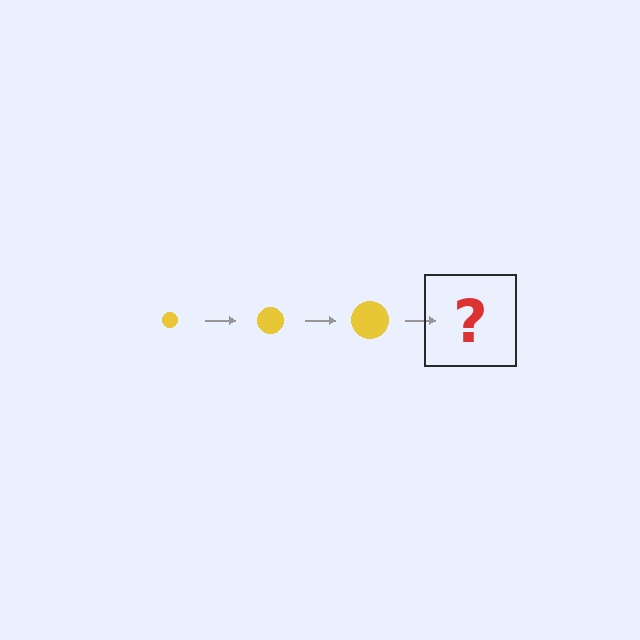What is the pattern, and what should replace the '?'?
The pattern is that the circle gets progressively larger each step. The '?' should be a yellow circle, larger than the previous one.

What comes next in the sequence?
The next element should be a yellow circle, larger than the previous one.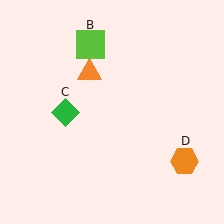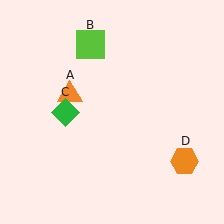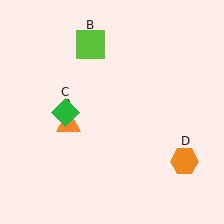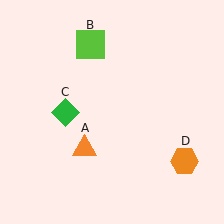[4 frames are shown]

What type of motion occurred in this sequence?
The orange triangle (object A) rotated counterclockwise around the center of the scene.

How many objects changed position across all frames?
1 object changed position: orange triangle (object A).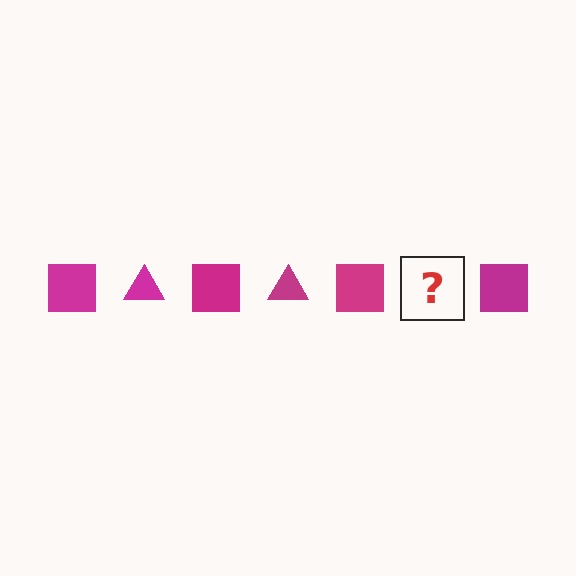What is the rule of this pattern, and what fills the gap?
The rule is that the pattern cycles through square, triangle shapes in magenta. The gap should be filled with a magenta triangle.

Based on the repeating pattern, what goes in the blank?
The blank should be a magenta triangle.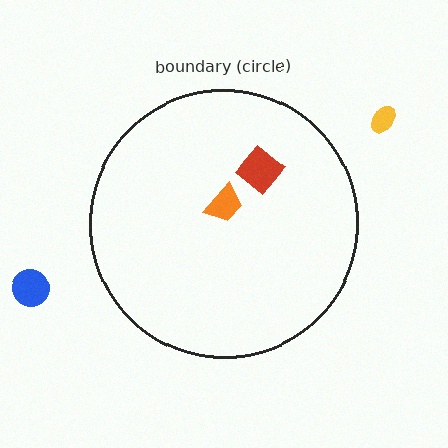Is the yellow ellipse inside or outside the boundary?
Outside.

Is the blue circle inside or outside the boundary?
Outside.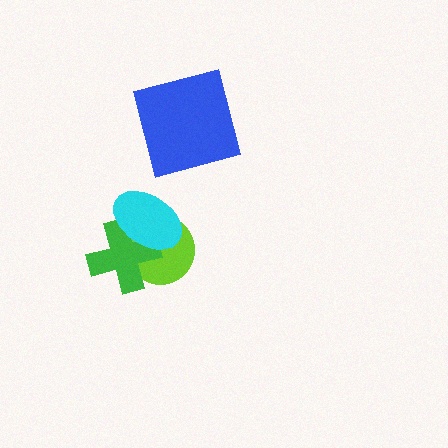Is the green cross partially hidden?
Yes, it is partially covered by another shape.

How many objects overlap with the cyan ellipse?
2 objects overlap with the cyan ellipse.